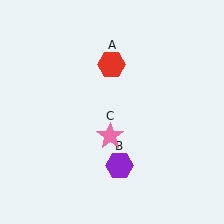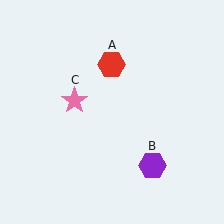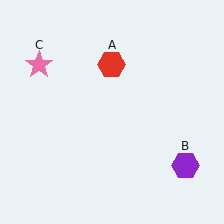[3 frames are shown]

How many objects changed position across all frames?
2 objects changed position: purple hexagon (object B), pink star (object C).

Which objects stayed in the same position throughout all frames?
Red hexagon (object A) remained stationary.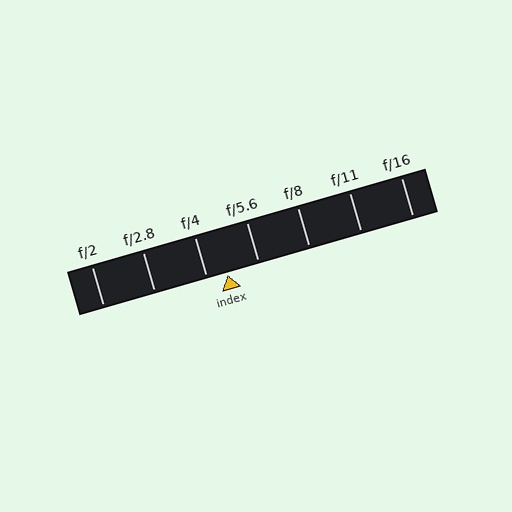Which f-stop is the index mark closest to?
The index mark is closest to f/4.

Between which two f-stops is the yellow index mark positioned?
The index mark is between f/4 and f/5.6.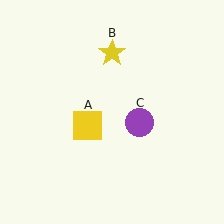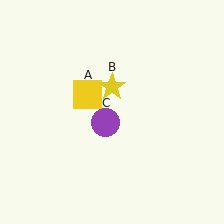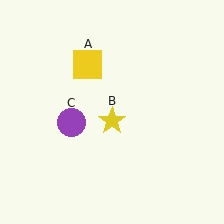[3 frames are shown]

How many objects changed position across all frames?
3 objects changed position: yellow square (object A), yellow star (object B), purple circle (object C).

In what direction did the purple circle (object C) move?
The purple circle (object C) moved left.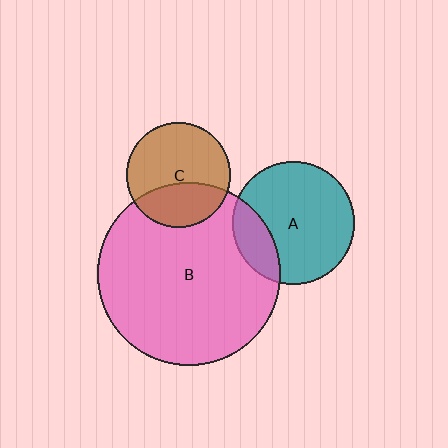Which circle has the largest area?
Circle B (pink).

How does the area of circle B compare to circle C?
Approximately 3.1 times.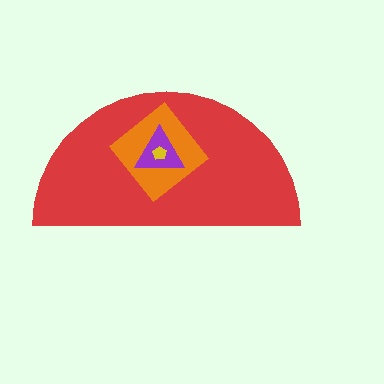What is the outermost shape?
The red semicircle.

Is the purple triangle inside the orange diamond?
Yes.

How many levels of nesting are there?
4.